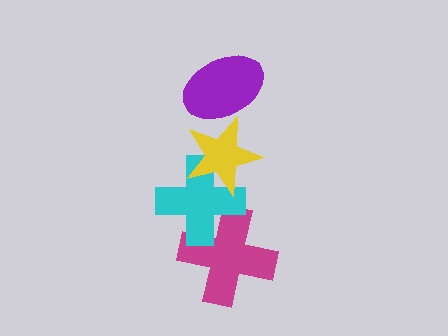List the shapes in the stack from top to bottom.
From top to bottom: the purple ellipse, the yellow star, the cyan cross, the magenta cross.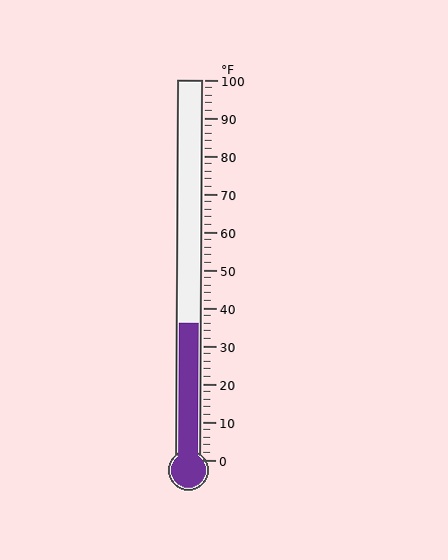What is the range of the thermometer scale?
The thermometer scale ranges from 0°F to 100°F.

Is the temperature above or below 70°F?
The temperature is below 70°F.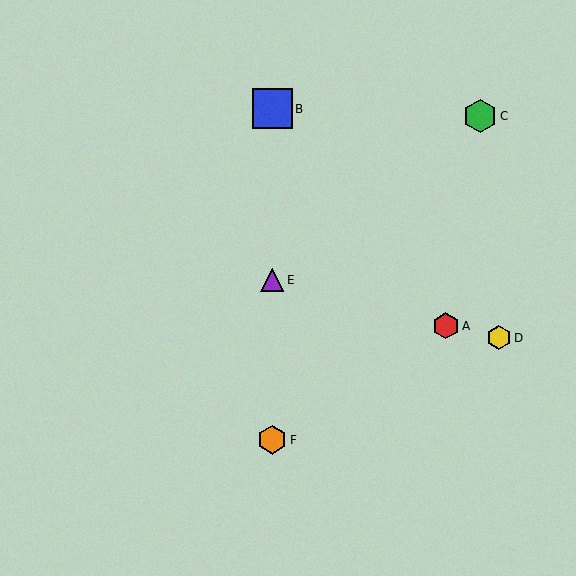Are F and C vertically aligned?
No, F is at x≈272 and C is at x≈480.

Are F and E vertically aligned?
Yes, both are at x≈272.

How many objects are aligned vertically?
3 objects (B, E, F) are aligned vertically.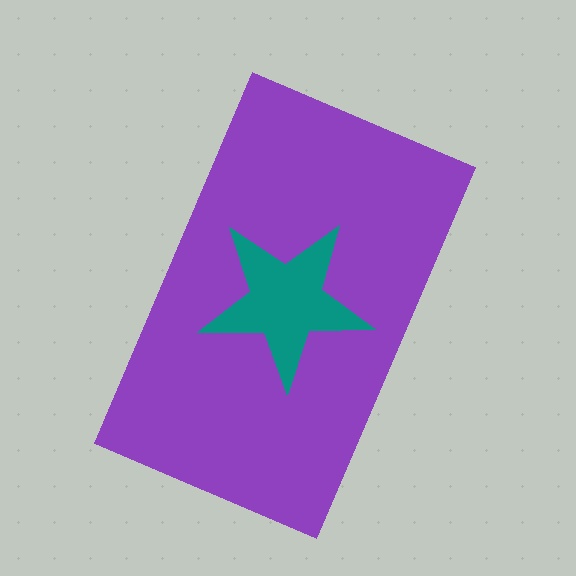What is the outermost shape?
The purple rectangle.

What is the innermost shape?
The teal star.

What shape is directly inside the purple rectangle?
The teal star.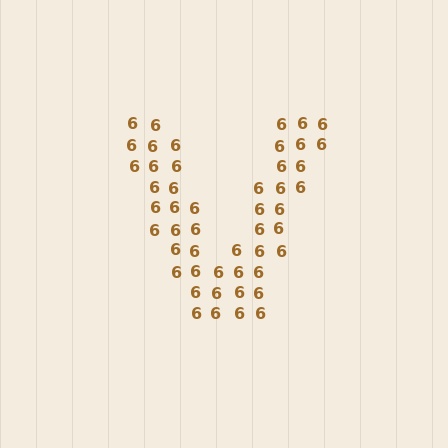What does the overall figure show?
The overall figure shows the letter V.